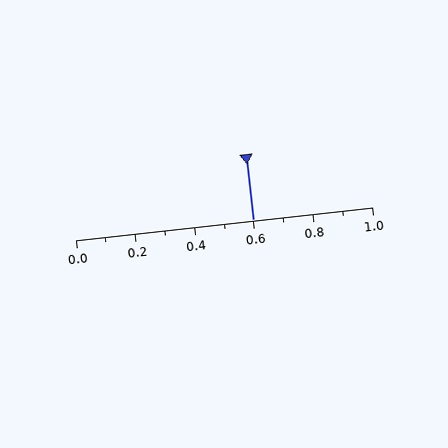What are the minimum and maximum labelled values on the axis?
The axis runs from 0.0 to 1.0.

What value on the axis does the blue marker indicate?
The marker indicates approximately 0.6.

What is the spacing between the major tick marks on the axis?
The major ticks are spaced 0.2 apart.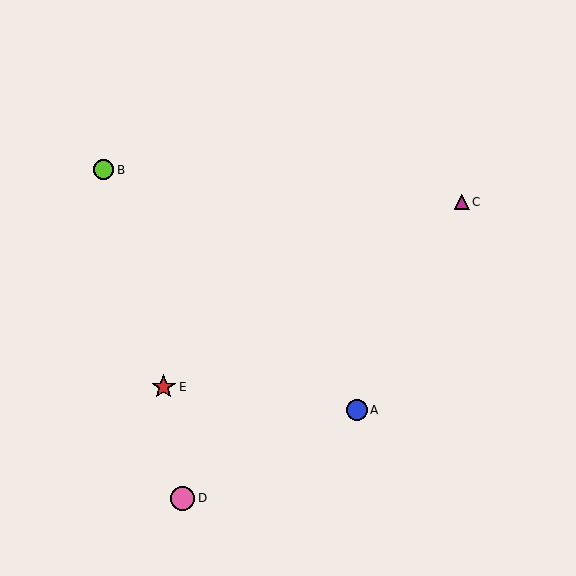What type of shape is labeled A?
Shape A is a blue circle.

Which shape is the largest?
The red star (labeled E) is the largest.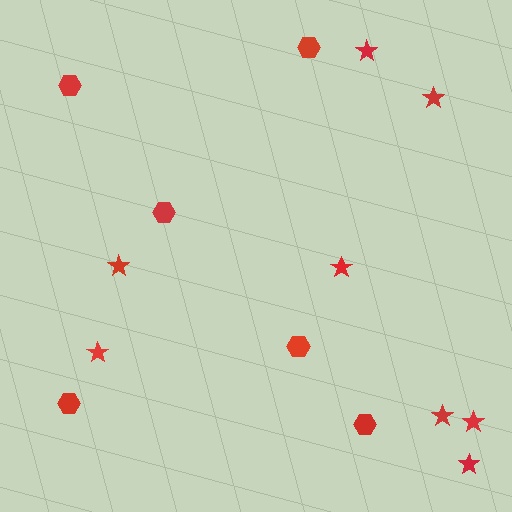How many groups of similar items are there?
There are 2 groups: one group of hexagons (6) and one group of stars (8).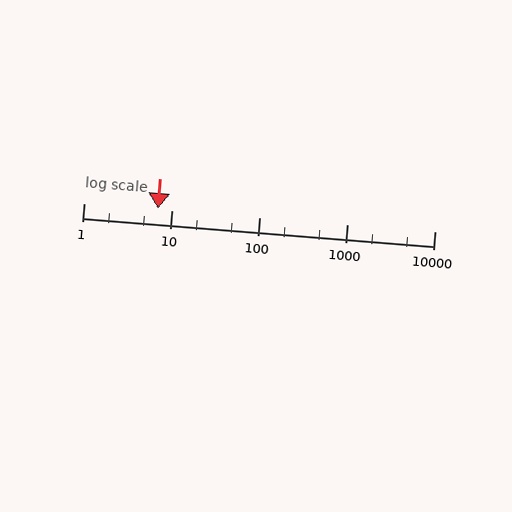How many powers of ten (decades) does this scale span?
The scale spans 4 decades, from 1 to 10000.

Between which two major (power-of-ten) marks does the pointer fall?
The pointer is between 1 and 10.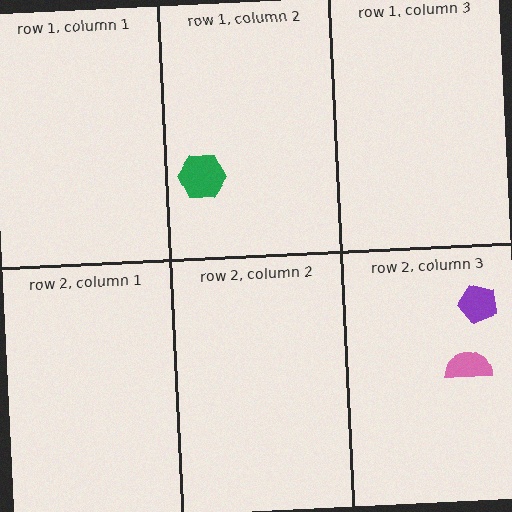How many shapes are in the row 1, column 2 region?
1.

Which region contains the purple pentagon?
The row 2, column 3 region.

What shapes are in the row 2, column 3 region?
The pink semicircle, the purple pentagon.